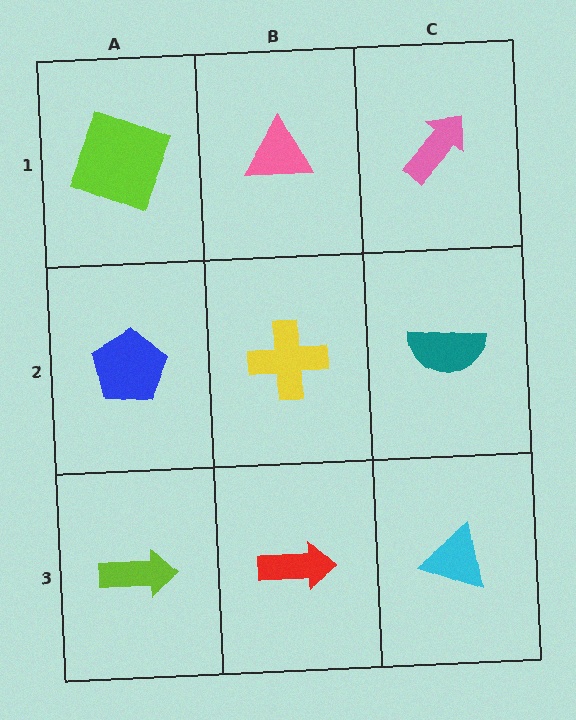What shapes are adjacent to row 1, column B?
A yellow cross (row 2, column B), a lime square (row 1, column A), a pink arrow (row 1, column C).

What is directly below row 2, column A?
A lime arrow.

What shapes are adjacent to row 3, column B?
A yellow cross (row 2, column B), a lime arrow (row 3, column A), a cyan triangle (row 3, column C).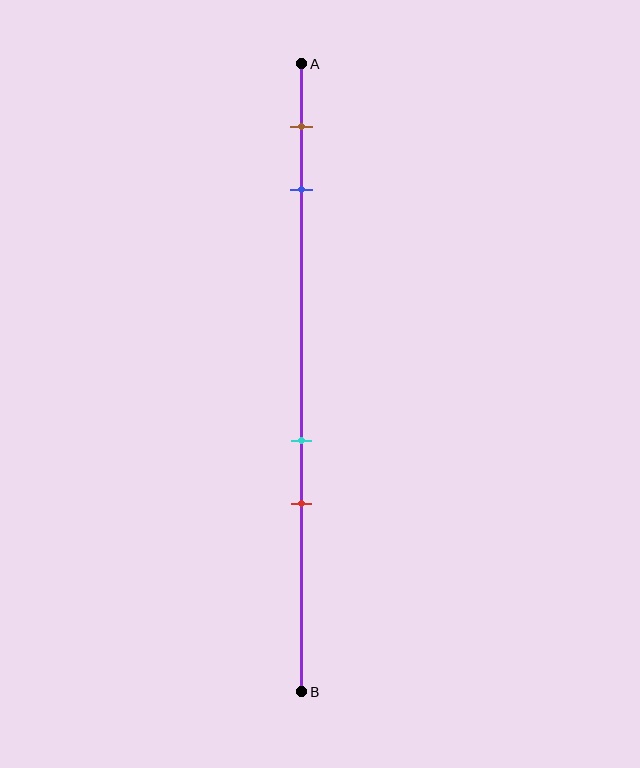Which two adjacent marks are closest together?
The cyan and red marks are the closest adjacent pair.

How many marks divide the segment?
There are 4 marks dividing the segment.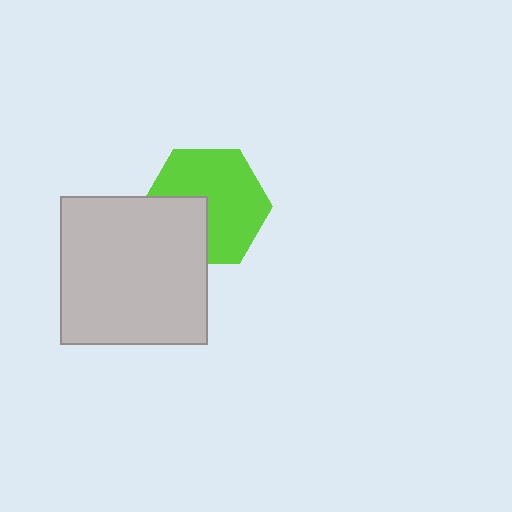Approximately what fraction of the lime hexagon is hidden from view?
Roughly 32% of the lime hexagon is hidden behind the light gray square.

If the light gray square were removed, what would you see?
You would see the complete lime hexagon.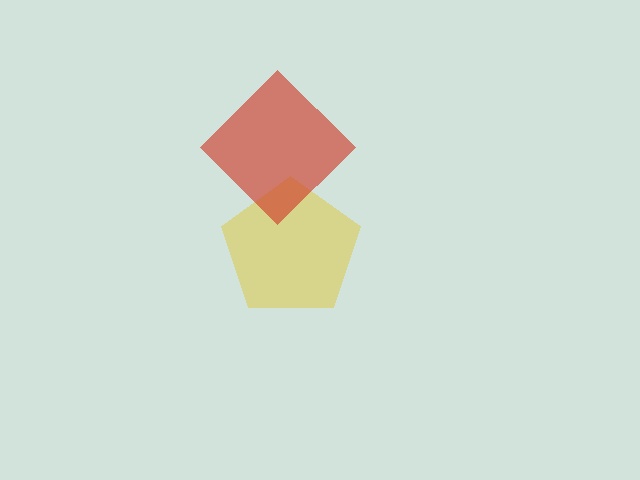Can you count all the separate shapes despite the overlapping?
Yes, there are 2 separate shapes.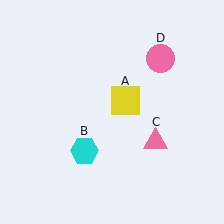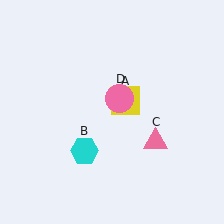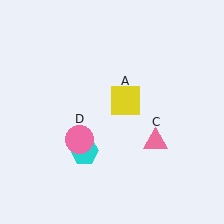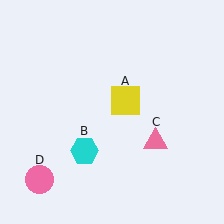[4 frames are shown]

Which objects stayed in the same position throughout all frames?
Yellow square (object A) and cyan hexagon (object B) and pink triangle (object C) remained stationary.